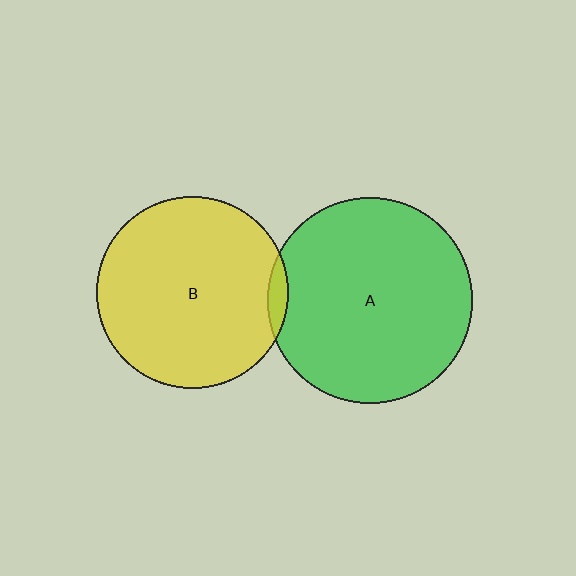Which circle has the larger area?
Circle A (green).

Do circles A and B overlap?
Yes.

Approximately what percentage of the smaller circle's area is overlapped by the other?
Approximately 5%.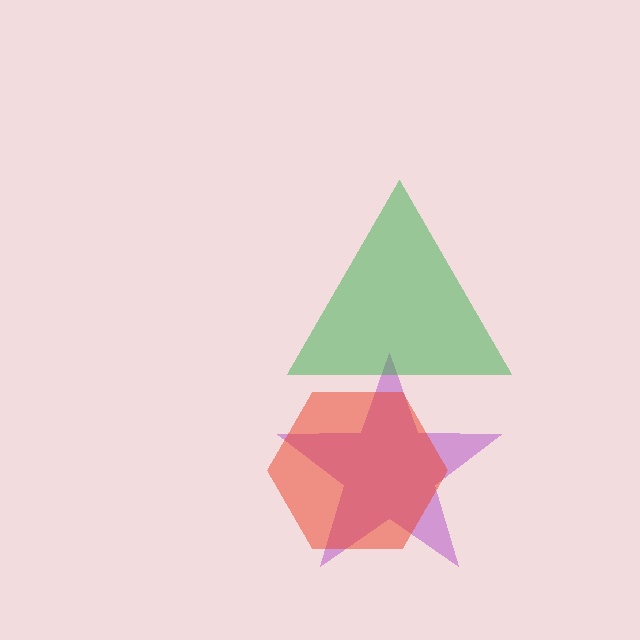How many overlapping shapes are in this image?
There are 3 overlapping shapes in the image.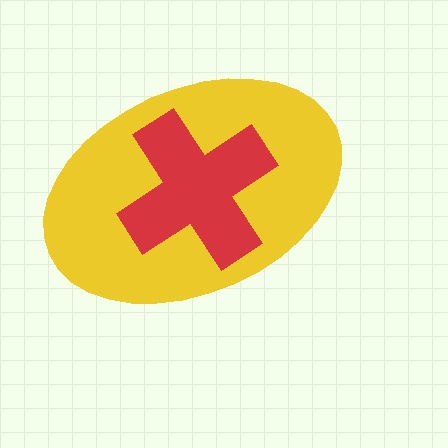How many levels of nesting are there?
2.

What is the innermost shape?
The red cross.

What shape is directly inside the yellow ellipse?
The red cross.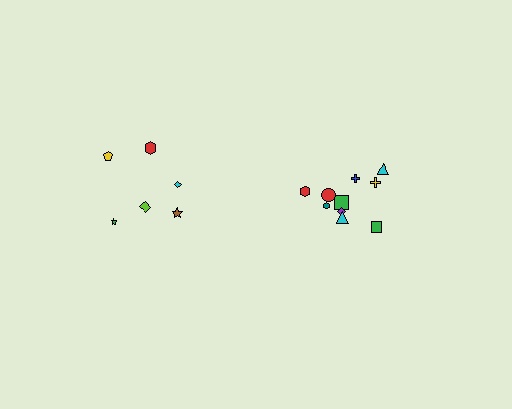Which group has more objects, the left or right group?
The right group.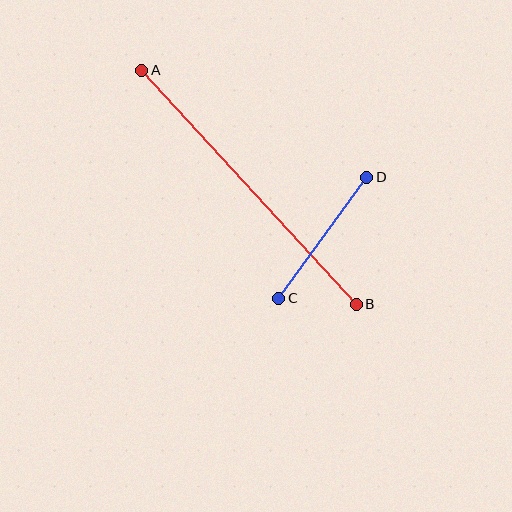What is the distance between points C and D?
The distance is approximately 149 pixels.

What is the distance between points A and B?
The distance is approximately 318 pixels.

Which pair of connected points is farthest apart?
Points A and B are farthest apart.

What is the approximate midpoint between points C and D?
The midpoint is at approximately (323, 238) pixels.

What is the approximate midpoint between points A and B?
The midpoint is at approximately (249, 187) pixels.